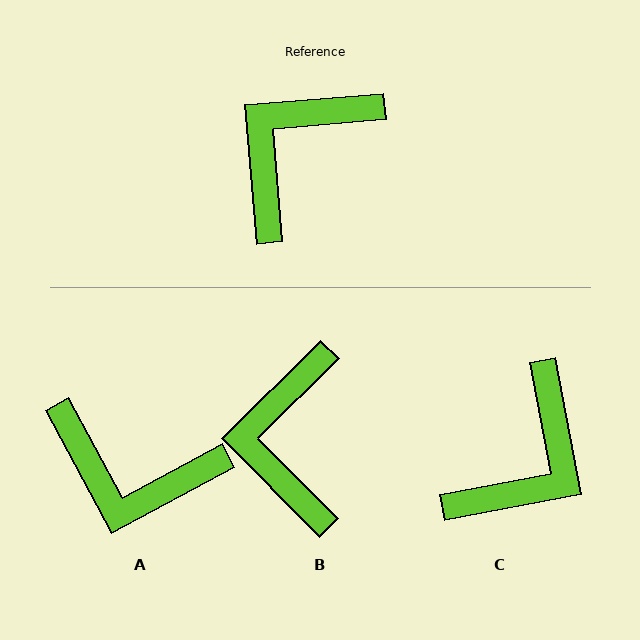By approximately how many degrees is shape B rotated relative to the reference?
Approximately 40 degrees counter-clockwise.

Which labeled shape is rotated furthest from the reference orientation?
C, about 174 degrees away.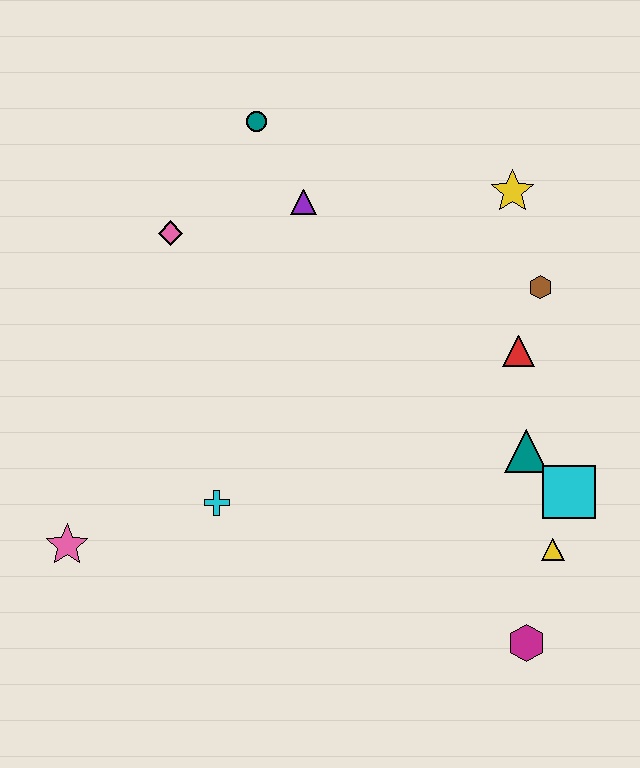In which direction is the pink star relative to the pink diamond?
The pink star is below the pink diamond.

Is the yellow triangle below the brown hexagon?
Yes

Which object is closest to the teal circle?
The purple triangle is closest to the teal circle.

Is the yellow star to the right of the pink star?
Yes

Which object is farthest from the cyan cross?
The yellow star is farthest from the cyan cross.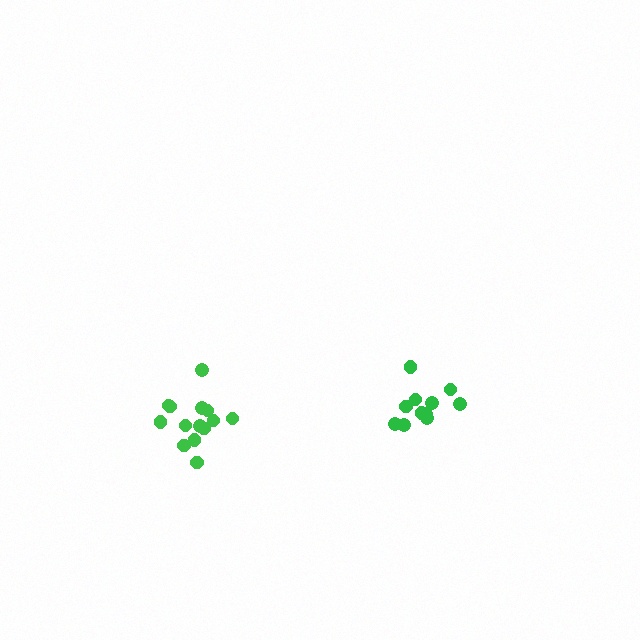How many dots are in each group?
Group 1: 14 dots, Group 2: 11 dots (25 total).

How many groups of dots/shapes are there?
There are 2 groups.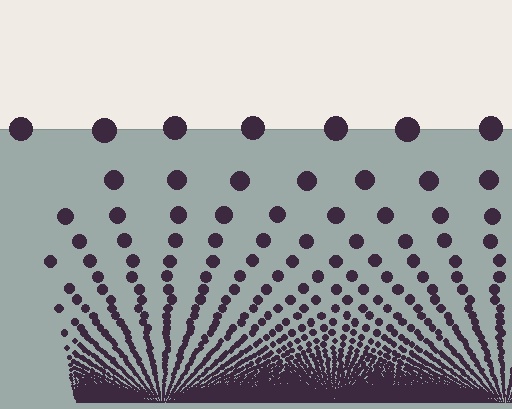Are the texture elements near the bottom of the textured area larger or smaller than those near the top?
Smaller. The gradient is inverted — elements near the bottom are smaller and denser.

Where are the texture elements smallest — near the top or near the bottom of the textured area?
Near the bottom.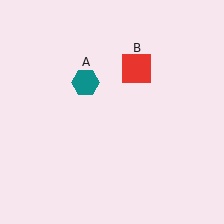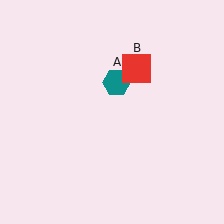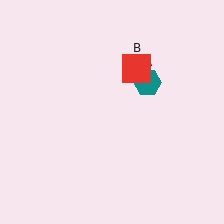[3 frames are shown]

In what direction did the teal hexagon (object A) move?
The teal hexagon (object A) moved right.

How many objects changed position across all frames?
1 object changed position: teal hexagon (object A).